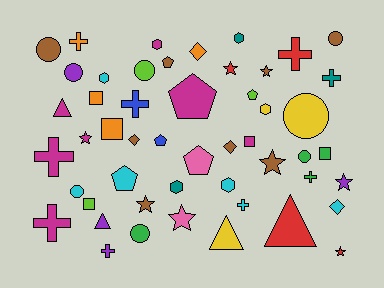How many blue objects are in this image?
There are 2 blue objects.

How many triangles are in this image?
There are 4 triangles.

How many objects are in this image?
There are 50 objects.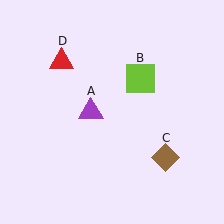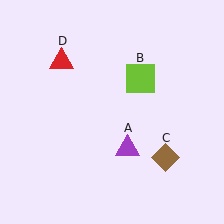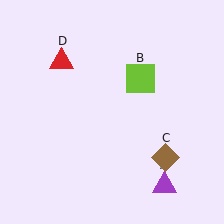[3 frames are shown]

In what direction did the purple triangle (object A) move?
The purple triangle (object A) moved down and to the right.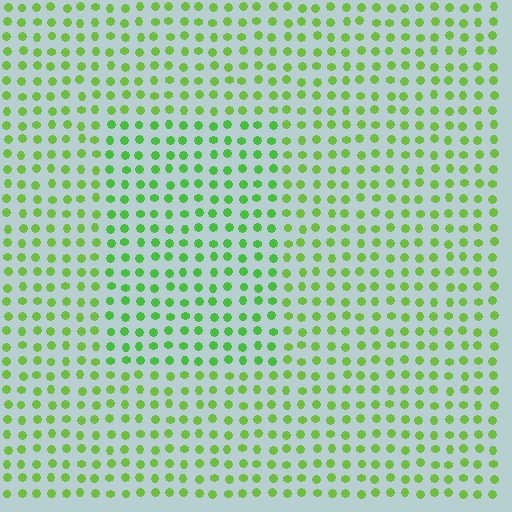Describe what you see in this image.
The image is filled with small lime elements in a uniform arrangement. A rectangle-shaped region is visible where the elements are tinted to a slightly different hue, forming a subtle color boundary.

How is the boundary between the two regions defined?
The boundary is defined purely by a slight shift in hue (about 19 degrees). Spacing, size, and orientation are identical on both sides.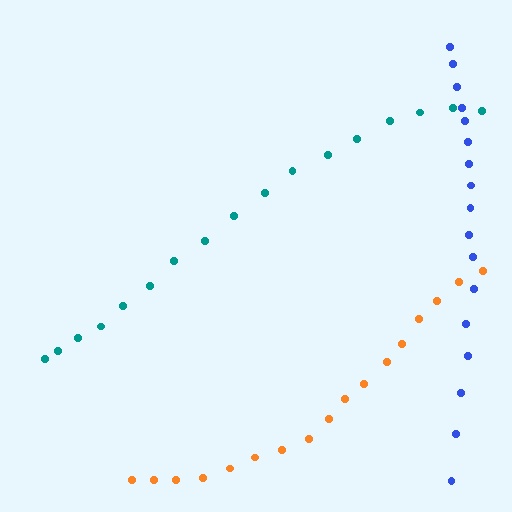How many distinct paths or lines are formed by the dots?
There are 3 distinct paths.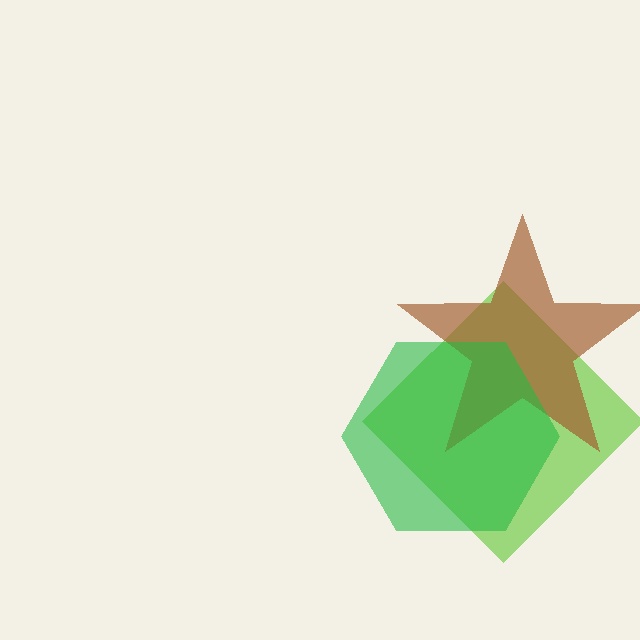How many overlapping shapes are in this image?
There are 3 overlapping shapes in the image.